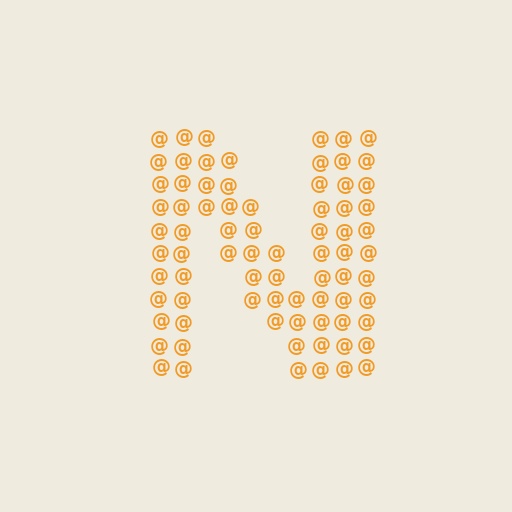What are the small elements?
The small elements are at signs.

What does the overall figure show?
The overall figure shows the letter N.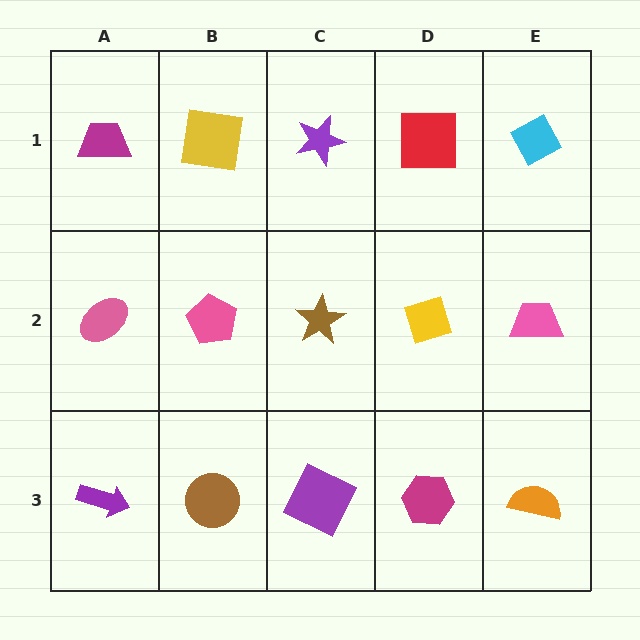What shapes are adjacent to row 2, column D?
A red square (row 1, column D), a magenta hexagon (row 3, column D), a brown star (row 2, column C), a pink trapezoid (row 2, column E).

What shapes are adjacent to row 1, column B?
A pink pentagon (row 2, column B), a magenta trapezoid (row 1, column A), a purple star (row 1, column C).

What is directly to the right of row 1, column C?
A red square.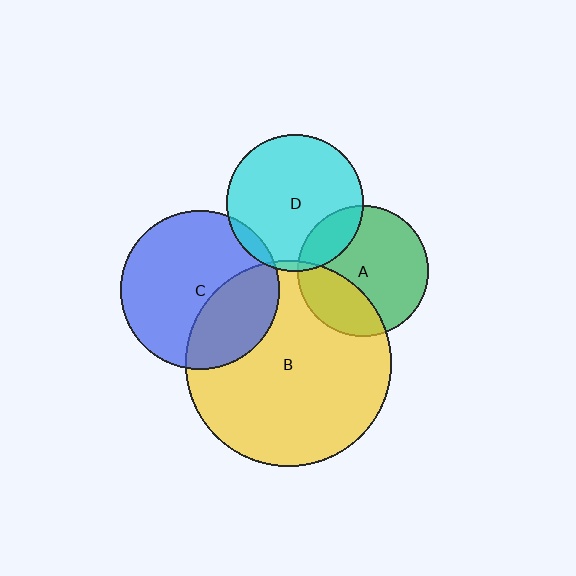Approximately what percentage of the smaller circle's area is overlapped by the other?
Approximately 5%.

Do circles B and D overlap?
Yes.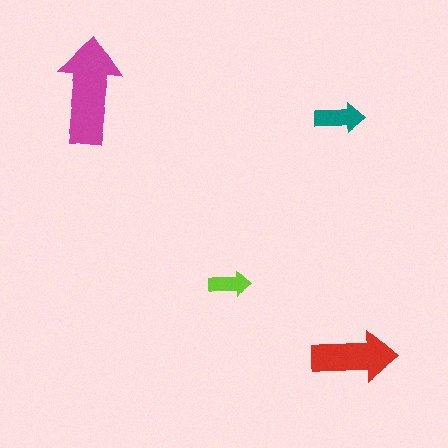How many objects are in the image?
There are 4 objects in the image.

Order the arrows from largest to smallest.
the magenta one, the red one, the teal one, the lime one.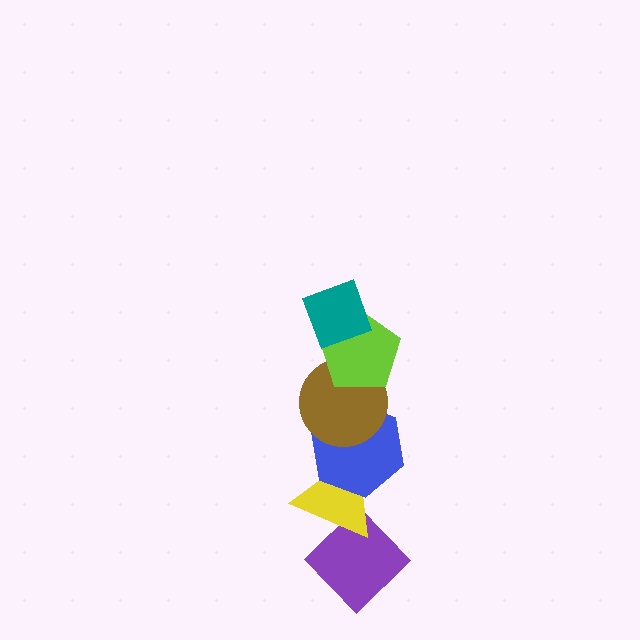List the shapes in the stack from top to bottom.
From top to bottom: the teal diamond, the lime pentagon, the brown circle, the blue hexagon, the yellow triangle, the purple diamond.